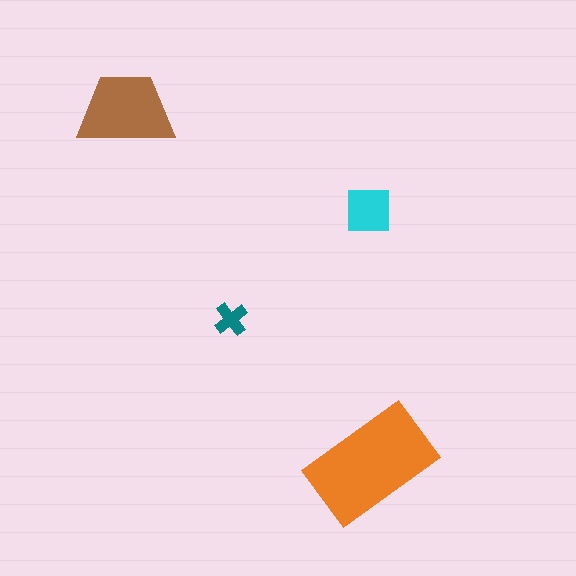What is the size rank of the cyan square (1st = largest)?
3rd.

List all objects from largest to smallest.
The orange rectangle, the brown trapezoid, the cyan square, the teal cross.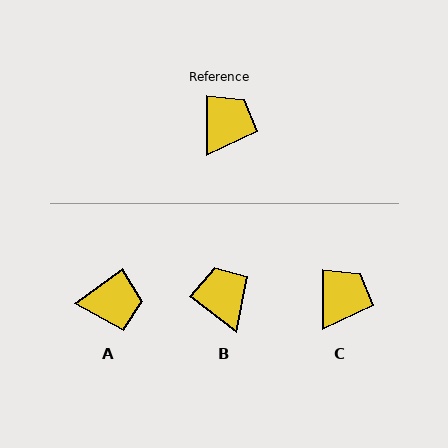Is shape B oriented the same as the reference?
No, it is off by about 53 degrees.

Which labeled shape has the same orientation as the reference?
C.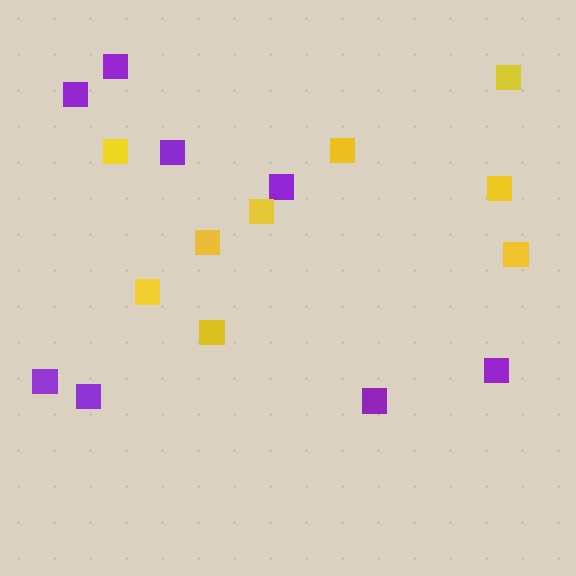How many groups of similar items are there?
There are 2 groups: one group of purple squares (8) and one group of yellow squares (9).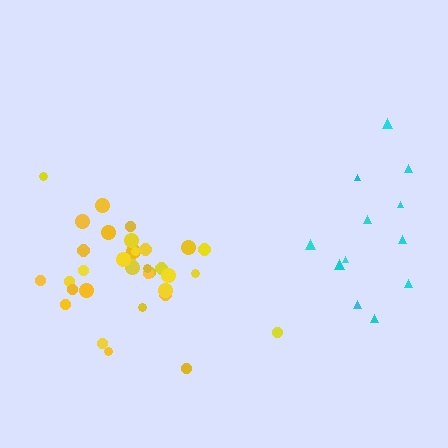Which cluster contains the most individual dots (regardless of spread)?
Yellow (34).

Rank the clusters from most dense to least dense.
yellow, cyan.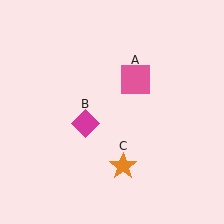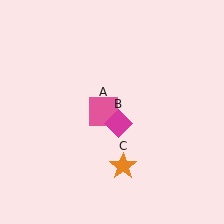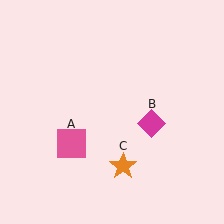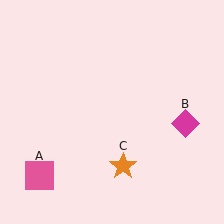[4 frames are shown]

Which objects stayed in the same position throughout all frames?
Orange star (object C) remained stationary.